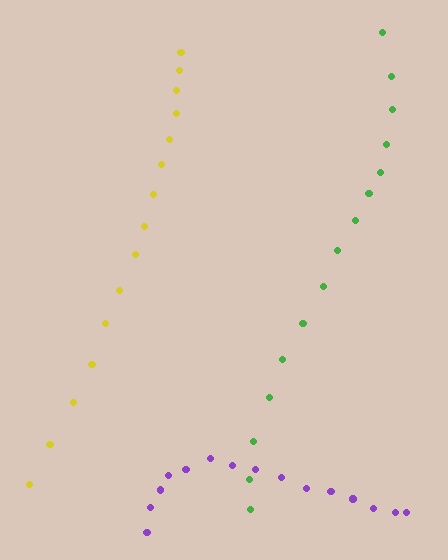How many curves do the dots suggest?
There are 3 distinct paths.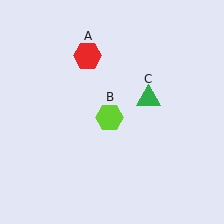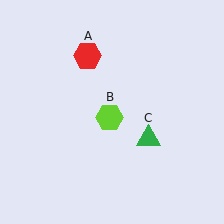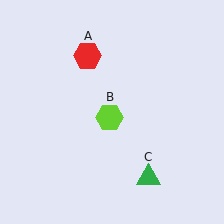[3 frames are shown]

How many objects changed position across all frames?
1 object changed position: green triangle (object C).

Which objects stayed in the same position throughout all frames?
Red hexagon (object A) and lime hexagon (object B) remained stationary.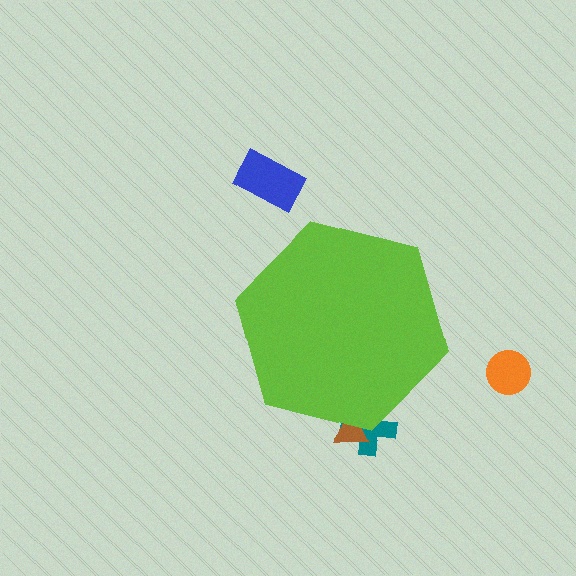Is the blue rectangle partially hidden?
No, the blue rectangle is fully visible.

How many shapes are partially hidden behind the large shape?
2 shapes are partially hidden.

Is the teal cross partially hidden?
Yes, the teal cross is partially hidden behind the lime hexagon.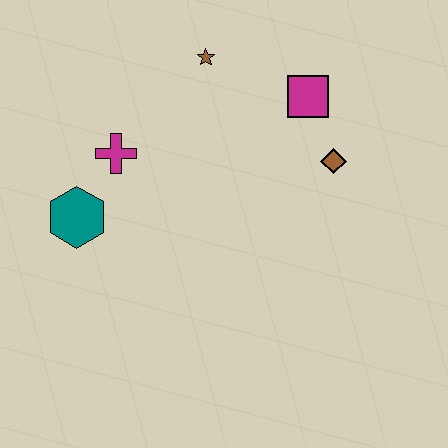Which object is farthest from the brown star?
The teal hexagon is farthest from the brown star.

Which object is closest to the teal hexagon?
The magenta cross is closest to the teal hexagon.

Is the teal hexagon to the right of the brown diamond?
No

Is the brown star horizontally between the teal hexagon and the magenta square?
Yes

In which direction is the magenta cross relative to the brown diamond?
The magenta cross is to the left of the brown diamond.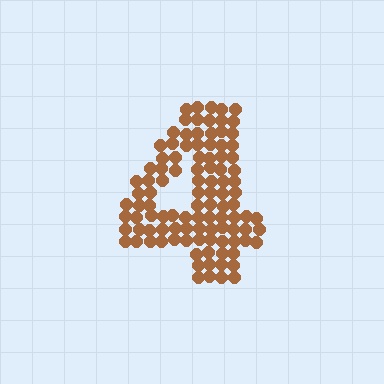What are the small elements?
The small elements are circles.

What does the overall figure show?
The overall figure shows the digit 4.